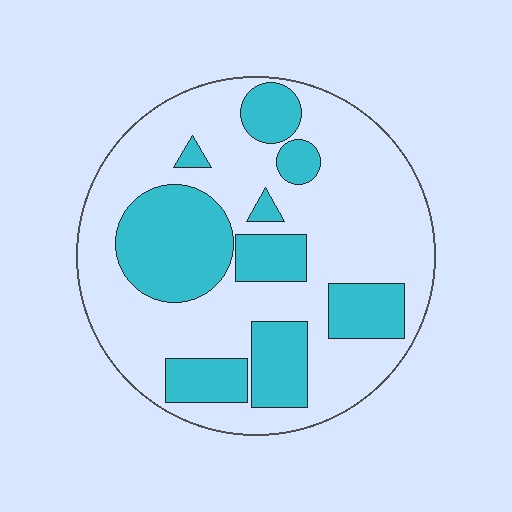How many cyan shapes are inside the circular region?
9.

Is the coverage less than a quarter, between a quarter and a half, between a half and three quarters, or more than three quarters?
Between a quarter and a half.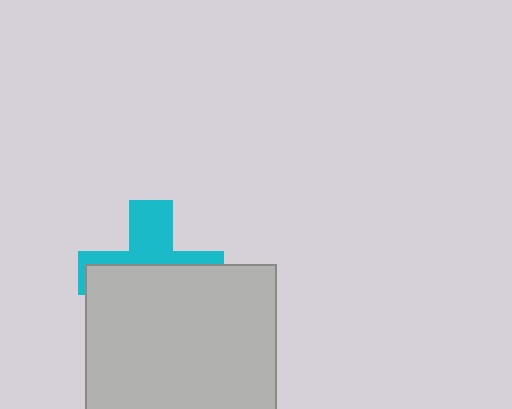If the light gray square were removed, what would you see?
You would see the complete cyan cross.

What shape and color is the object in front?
The object in front is a light gray square.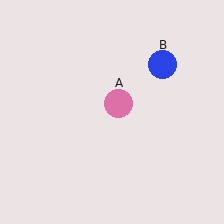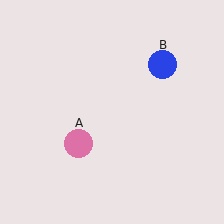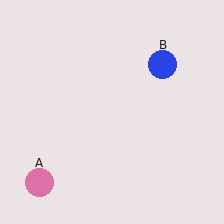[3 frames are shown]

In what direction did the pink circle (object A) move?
The pink circle (object A) moved down and to the left.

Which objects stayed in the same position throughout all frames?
Blue circle (object B) remained stationary.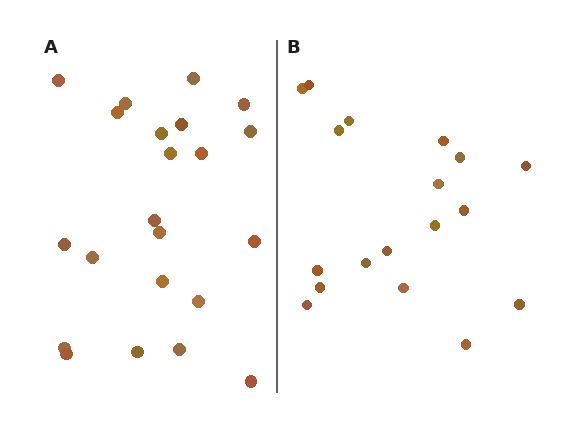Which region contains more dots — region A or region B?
Region A (the left region) has more dots.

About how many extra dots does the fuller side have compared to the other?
Region A has about 4 more dots than region B.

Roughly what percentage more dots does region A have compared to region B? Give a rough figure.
About 20% more.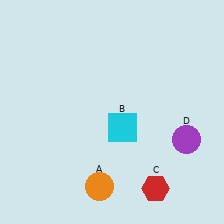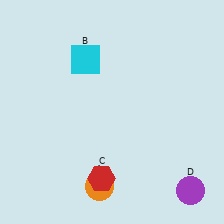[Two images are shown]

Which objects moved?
The objects that moved are: the cyan square (B), the red hexagon (C), the purple circle (D).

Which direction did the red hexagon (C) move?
The red hexagon (C) moved left.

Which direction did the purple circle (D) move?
The purple circle (D) moved down.